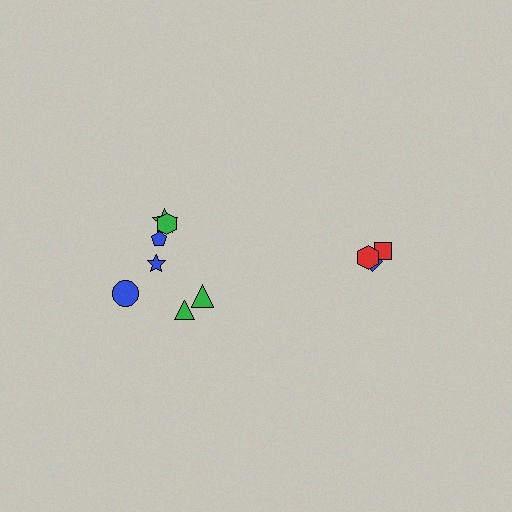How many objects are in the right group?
There are 3 objects.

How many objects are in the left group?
There are 7 objects.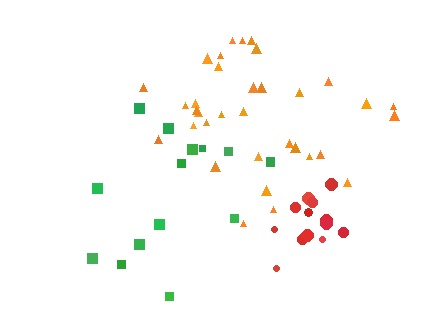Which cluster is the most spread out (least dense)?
Green.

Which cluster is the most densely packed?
Red.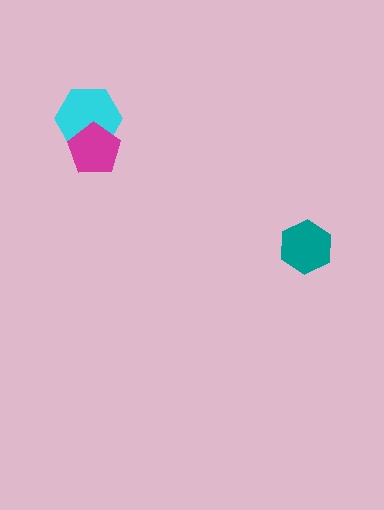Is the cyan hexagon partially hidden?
Yes, it is partially covered by another shape.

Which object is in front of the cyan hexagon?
The magenta pentagon is in front of the cyan hexagon.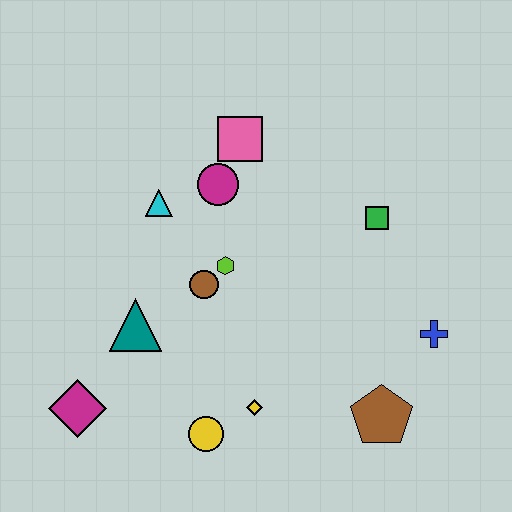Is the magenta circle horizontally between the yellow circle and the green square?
Yes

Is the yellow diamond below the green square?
Yes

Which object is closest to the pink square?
The magenta circle is closest to the pink square.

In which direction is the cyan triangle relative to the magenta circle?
The cyan triangle is to the left of the magenta circle.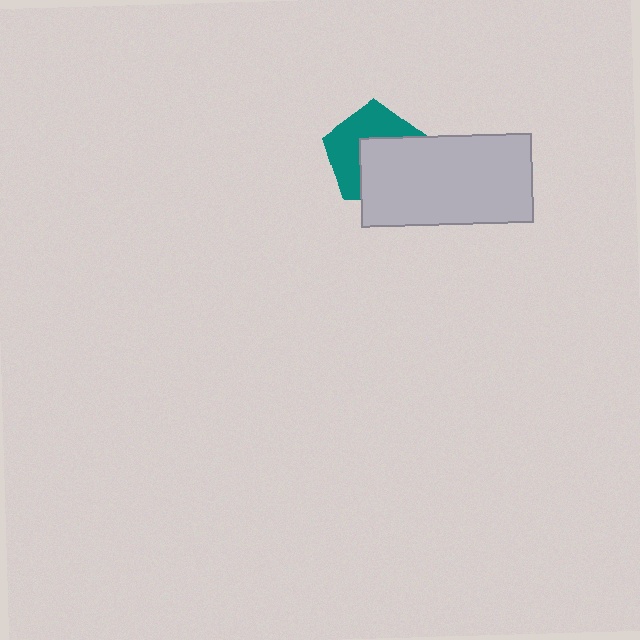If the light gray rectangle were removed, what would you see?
You would see the complete teal pentagon.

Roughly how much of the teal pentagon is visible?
About half of it is visible (roughly 51%).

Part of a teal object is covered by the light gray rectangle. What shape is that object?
It is a pentagon.